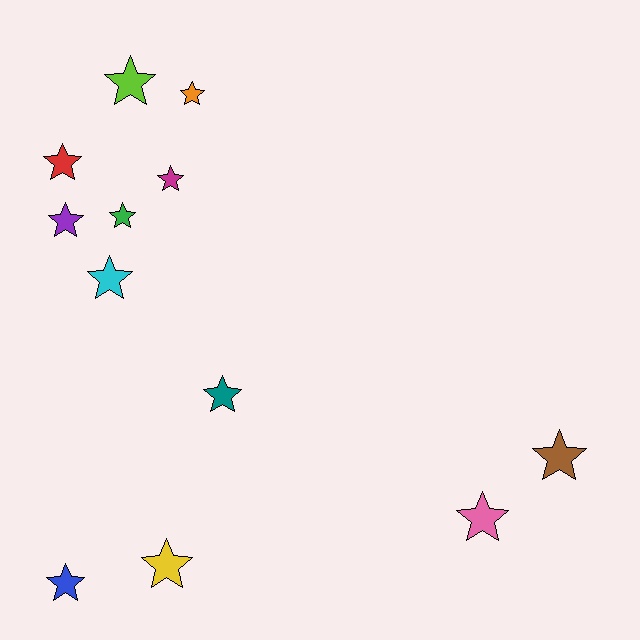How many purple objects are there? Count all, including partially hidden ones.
There is 1 purple object.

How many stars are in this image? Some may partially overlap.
There are 12 stars.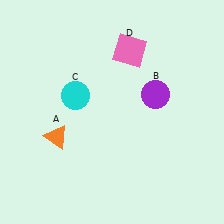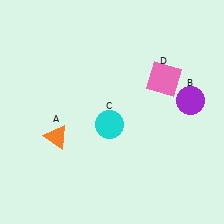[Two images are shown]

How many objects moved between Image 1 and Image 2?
3 objects moved between the two images.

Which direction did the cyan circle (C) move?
The cyan circle (C) moved right.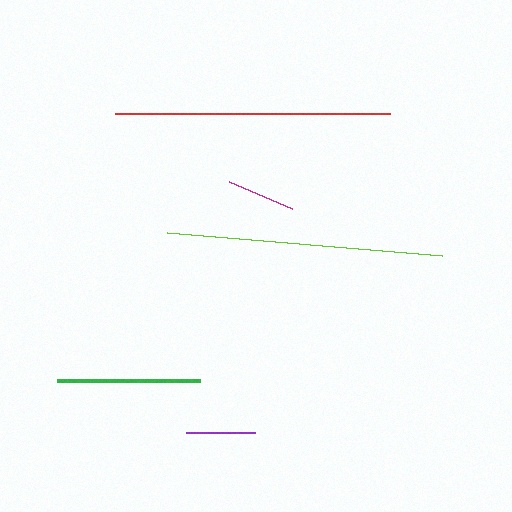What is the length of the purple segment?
The purple segment is approximately 69 pixels long.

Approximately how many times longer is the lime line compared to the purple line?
The lime line is approximately 4.0 times the length of the purple line.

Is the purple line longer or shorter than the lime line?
The lime line is longer than the purple line.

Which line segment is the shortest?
The magenta line is the shortest at approximately 68 pixels.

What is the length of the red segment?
The red segment is approximately 275 pixels long.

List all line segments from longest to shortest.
From longest to shortest: lime, red, green, purple, magenta.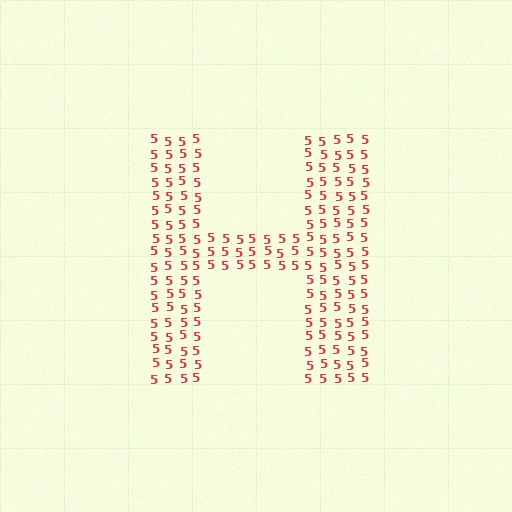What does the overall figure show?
The overall figure shows the letter H.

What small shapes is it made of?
It is made of small digit 5's.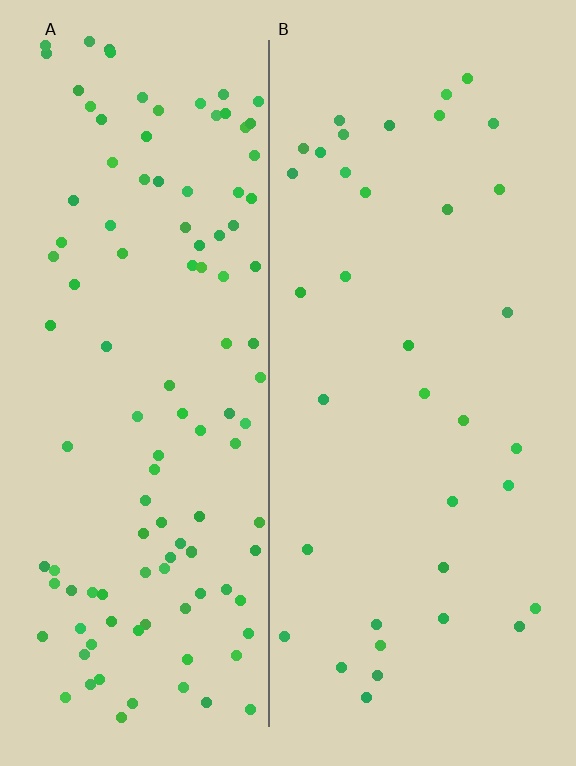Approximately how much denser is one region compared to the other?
Approximately 3.2× — region A over region B.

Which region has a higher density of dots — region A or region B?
A (the left).